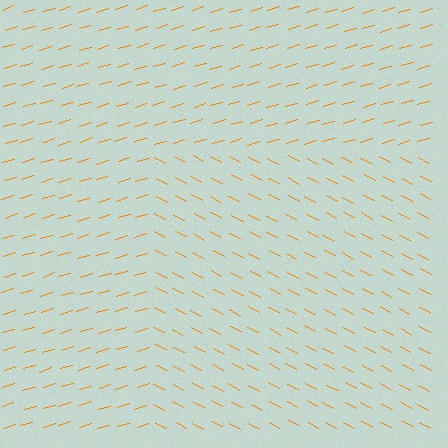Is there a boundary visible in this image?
Yes, there is a texture boundary formed by a change in line orientation.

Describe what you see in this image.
The image is filled with small orange line segments. A rectangle region in the image has lines oriented differently from the surrounding lines, creating a visible texture boundary.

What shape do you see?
I see a rectangle.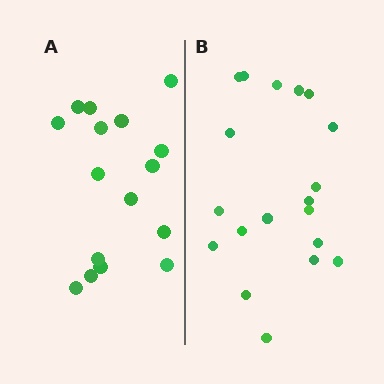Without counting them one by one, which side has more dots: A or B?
Region B (the right region) has more dots.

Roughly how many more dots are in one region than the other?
Region B has just a few more — roughly 2 or 3 more dots than region A.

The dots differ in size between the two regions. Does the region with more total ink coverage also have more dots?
No. Region A has more total ink coverage because its dots are larger, but region B actually contains more individual dots. Total area can be misleading — the number of items is what matters here.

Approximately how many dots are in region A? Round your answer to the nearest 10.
About 20 dots. (The exact count is 16, which rounds to 20.)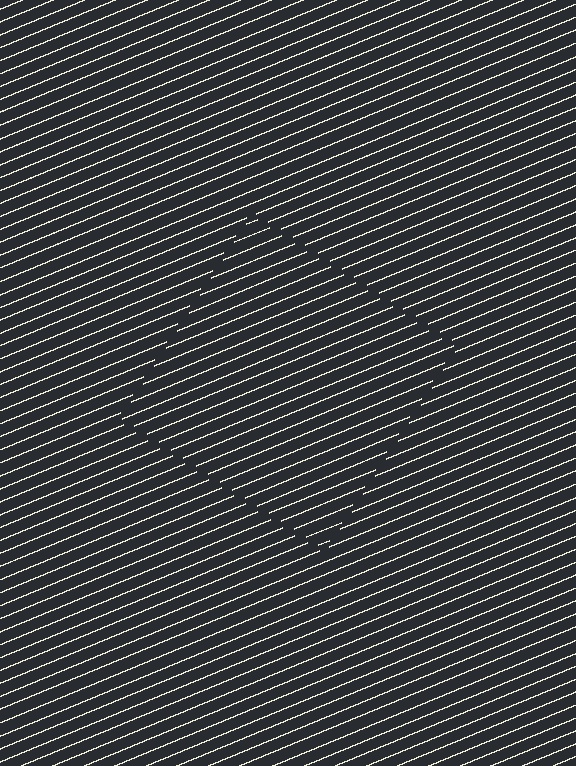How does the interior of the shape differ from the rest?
The interior of the shape contains the same grating, shifted by half a period — the contour is defined by the phase discontinuity where line-ends from the inner and outer gratings abut.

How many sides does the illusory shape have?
4 sides — the line-ends trace a square.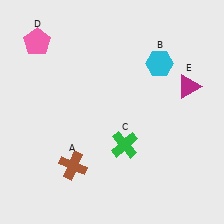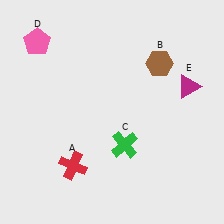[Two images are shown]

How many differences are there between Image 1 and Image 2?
There are 2 differences between the two images.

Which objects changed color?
A changed from brown to red. B changed from cyan to brown.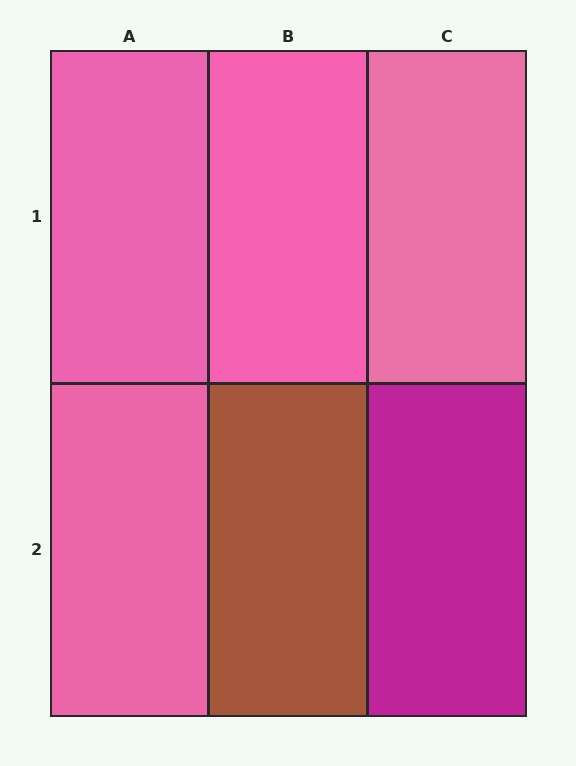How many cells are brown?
1 cell is brown.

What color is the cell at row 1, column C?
Pink.